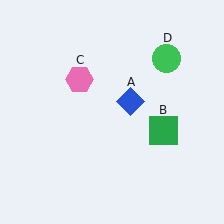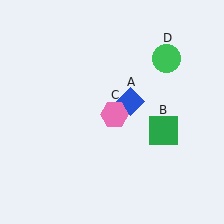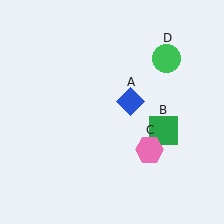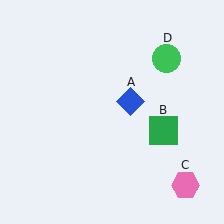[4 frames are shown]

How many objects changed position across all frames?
1 object changed position: pink hexagon (object C).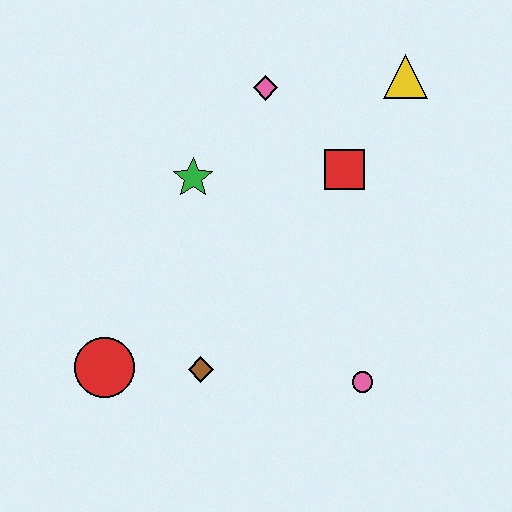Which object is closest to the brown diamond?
The red circle is closest to the brown diamond.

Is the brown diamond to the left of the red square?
Yes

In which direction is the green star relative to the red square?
The green star is to the left of the red square.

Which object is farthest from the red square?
The red circle is farthest from the red square.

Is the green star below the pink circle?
No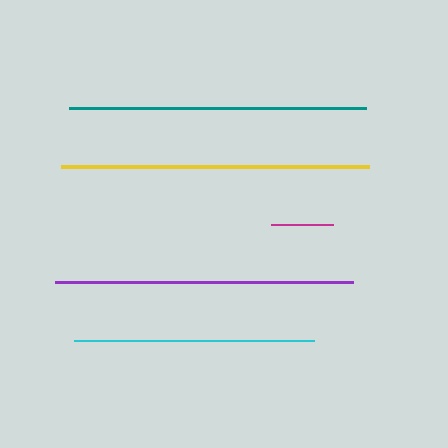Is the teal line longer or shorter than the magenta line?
The teal line is longer than the magenta line.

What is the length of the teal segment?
The teal segment is approximately 297 pixels long.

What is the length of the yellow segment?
The yellow segment is approximately 308 pixels long.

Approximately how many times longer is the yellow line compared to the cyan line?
The yellow line is approximately 1.3 times the length of the cyan line.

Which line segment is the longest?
The yellow line is the longest at approximately 308 pixels.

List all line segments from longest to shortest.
From longest to shortest: yellow, purple, teal, cyan, magenta.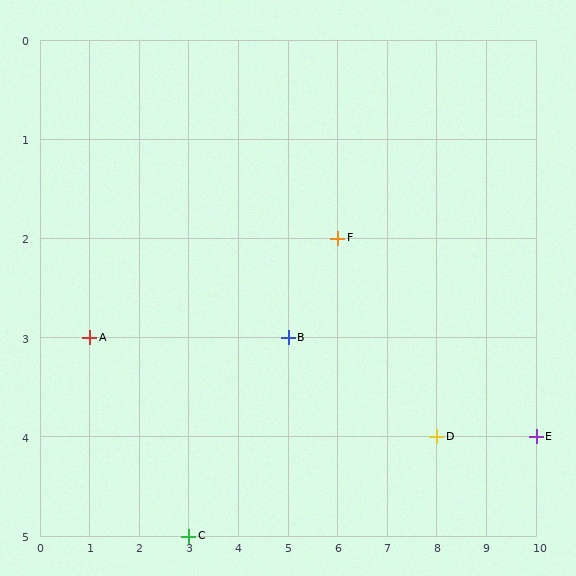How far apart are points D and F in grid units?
Points D and F are 2 columns and 2 rows apart (about 2.8 grid units diagonally).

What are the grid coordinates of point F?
Point F is at grid coordinates (6, 2).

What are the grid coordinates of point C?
Point C is at grid coordinates (3, 5).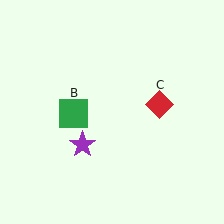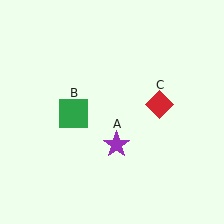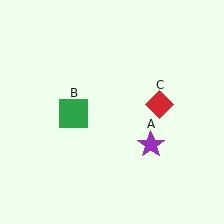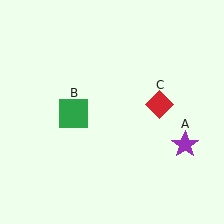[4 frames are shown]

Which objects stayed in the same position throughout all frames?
Green square (object B) and red diamond (object C) remained stationary.